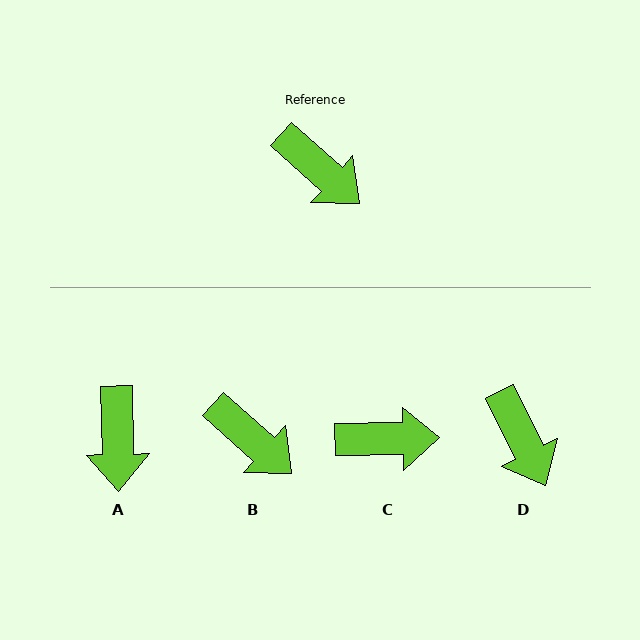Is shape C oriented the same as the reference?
No, it is off by about 42 degrees.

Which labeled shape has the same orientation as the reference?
B.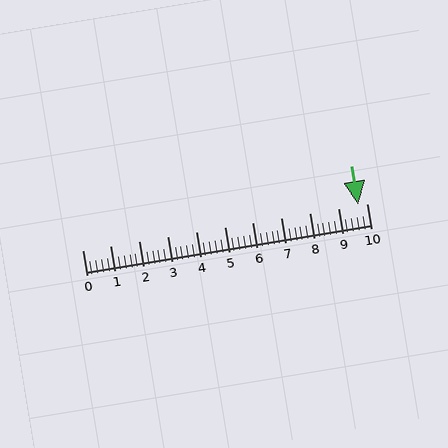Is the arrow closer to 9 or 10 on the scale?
The arrow is closer to 10.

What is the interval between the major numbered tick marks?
The major tick marks are spaced 1 units apart.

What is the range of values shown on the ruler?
The ruler shows values from 0 to 10.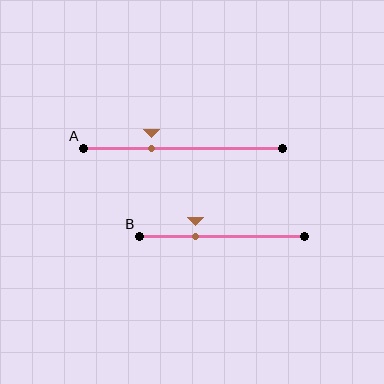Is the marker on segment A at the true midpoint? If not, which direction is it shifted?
No, the marker on segment A is shifted to the left by about 16% of the segment length.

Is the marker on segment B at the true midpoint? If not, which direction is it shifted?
No, the marker on segment B is shifted to the left by about 16% of the segment length.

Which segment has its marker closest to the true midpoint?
Segment A has its marker closest to the true midpoint.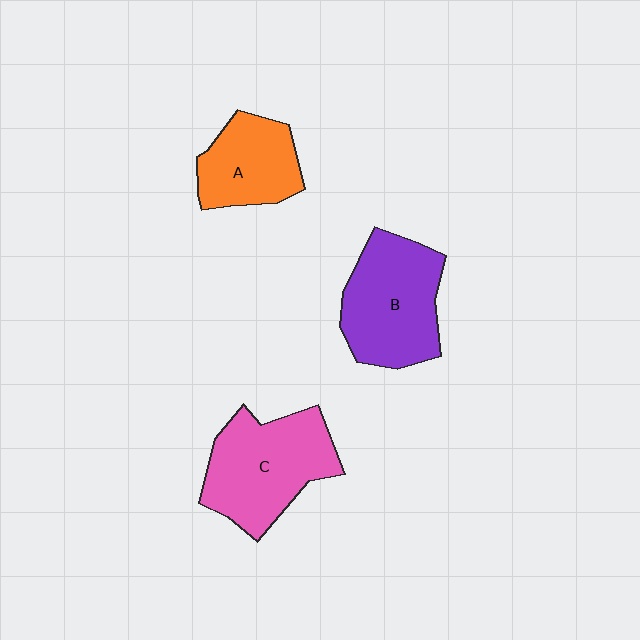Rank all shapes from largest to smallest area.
From largest to smallest: C (pink), B (purple), A (orange).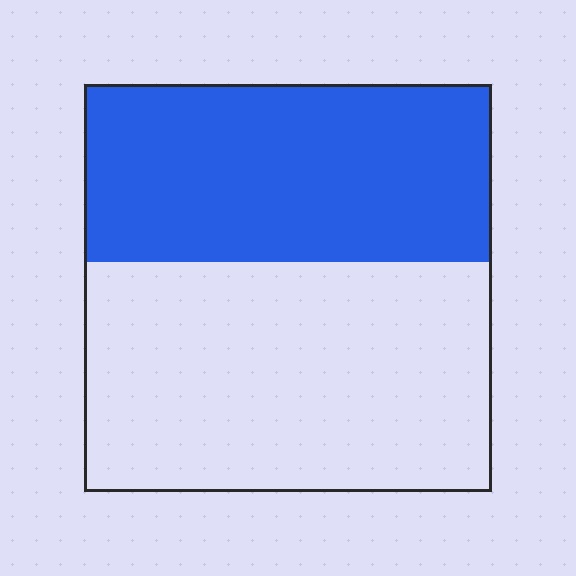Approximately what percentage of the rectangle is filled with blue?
Approximately 45%.